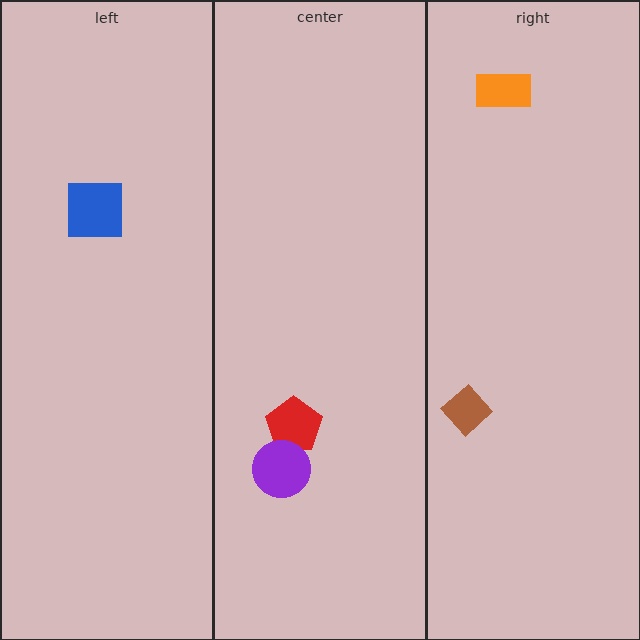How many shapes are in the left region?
1.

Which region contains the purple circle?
The center region.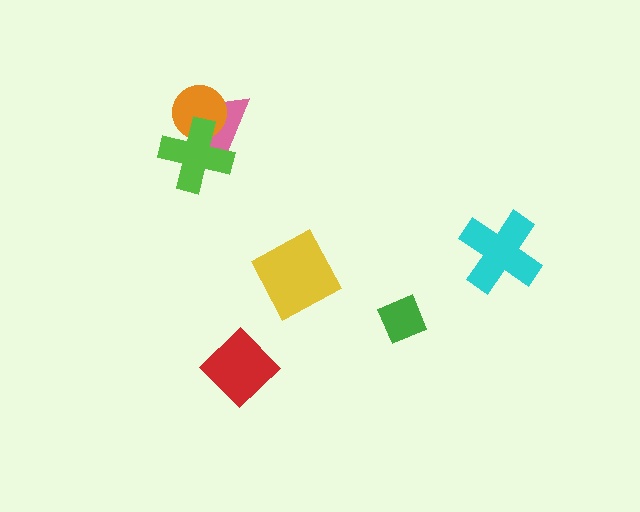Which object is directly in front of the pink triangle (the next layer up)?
The orange circle is directly in front of the pink triangle.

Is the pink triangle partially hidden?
Yes, it is partially covered by another shape.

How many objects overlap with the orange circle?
2 objects overlap with the orange circle.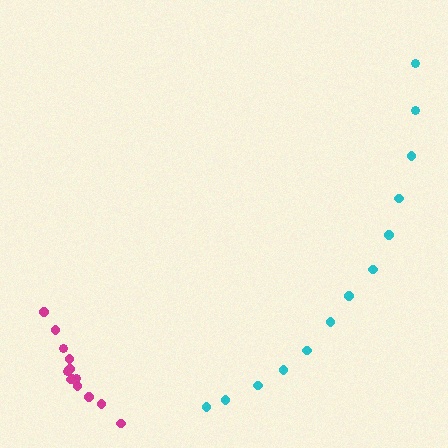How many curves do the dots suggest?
There are 2 distinct paths.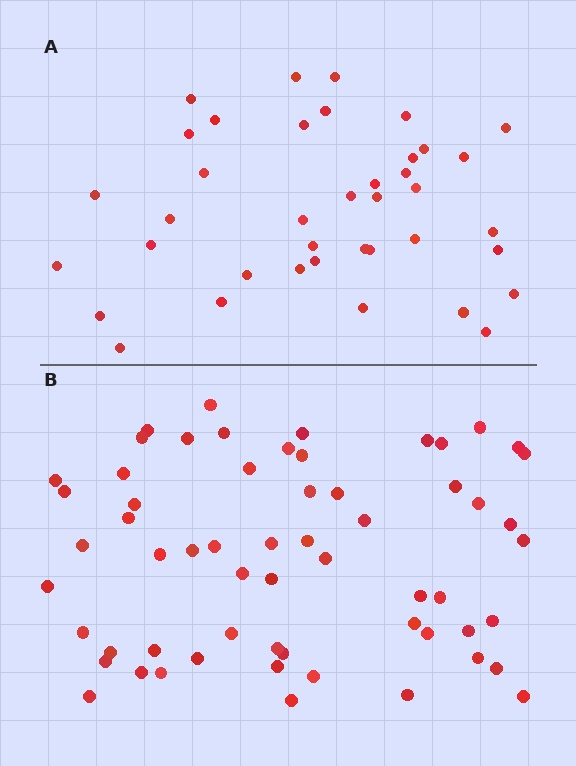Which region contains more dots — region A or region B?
Region B (the bottom region) has more dots.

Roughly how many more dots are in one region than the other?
Region B has approximately 20 more dots than region A.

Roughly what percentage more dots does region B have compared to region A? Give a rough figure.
About 55% more.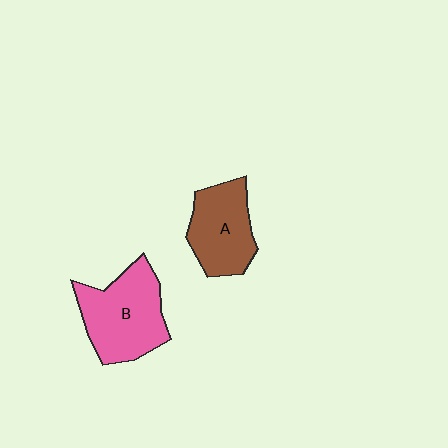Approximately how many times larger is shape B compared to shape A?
Approximately 1.3 times.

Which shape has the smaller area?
Shape A (brown).